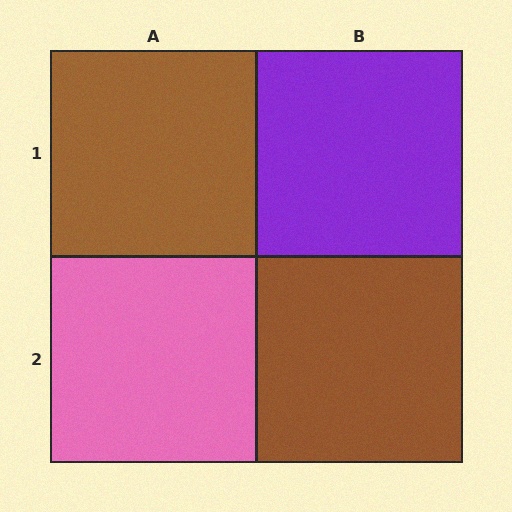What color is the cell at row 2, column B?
Brown.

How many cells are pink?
1 cell is pink.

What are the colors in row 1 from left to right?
Brown, purple.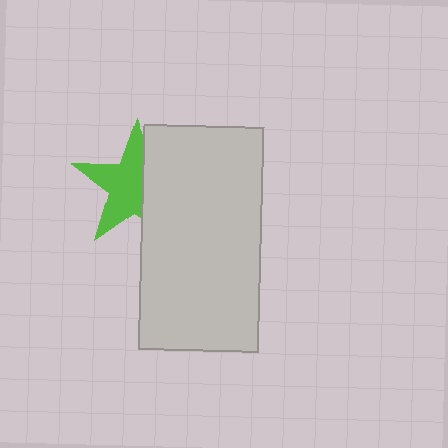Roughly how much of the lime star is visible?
About half of it is visible (roughly 61%).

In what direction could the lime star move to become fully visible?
The lime star could move left. That would shift it out from behind the light gray rectangle entirely.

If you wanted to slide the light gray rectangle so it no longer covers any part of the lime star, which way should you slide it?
Slide it right — that is the most direct way to separate the two shapes.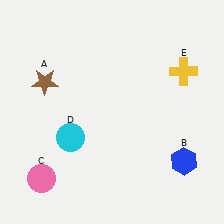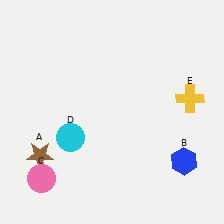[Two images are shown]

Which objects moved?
The objects that moved are: the brown star (A), the yellow cross (E).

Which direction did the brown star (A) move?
The brown star (A) moved down.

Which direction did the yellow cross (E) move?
The yellow cross (E) moved down.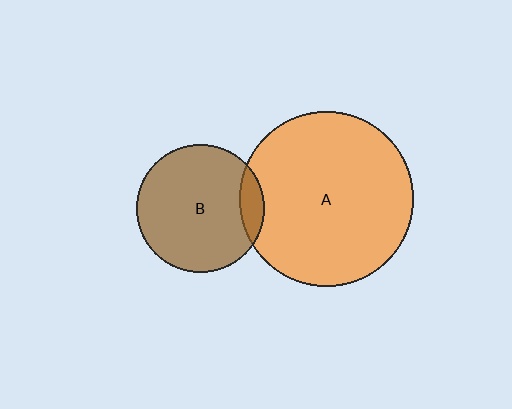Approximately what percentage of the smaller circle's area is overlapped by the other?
Approximately 10%.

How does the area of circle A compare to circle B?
Approximately 1.8 times.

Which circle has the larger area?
Circle A (orange).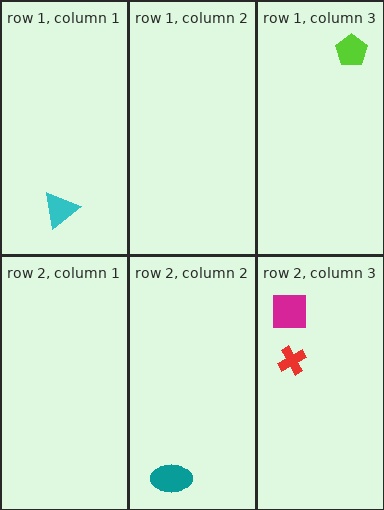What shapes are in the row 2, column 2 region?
The teal ellipse.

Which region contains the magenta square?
The row 2, column 3 region.